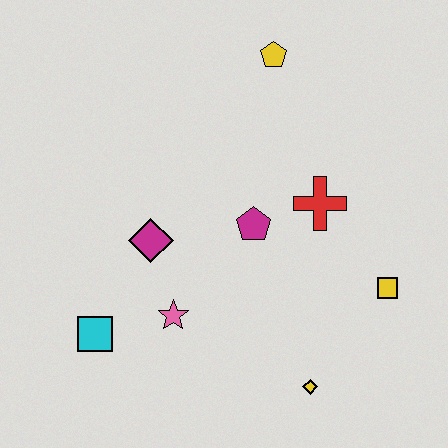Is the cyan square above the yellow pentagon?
No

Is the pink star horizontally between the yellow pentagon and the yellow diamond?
No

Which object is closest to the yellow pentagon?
The red cross is closest to the yellow pentagon.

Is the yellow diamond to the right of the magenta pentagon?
Yes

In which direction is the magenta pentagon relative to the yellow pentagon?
The magenta pentagon is below the yellow pentagon.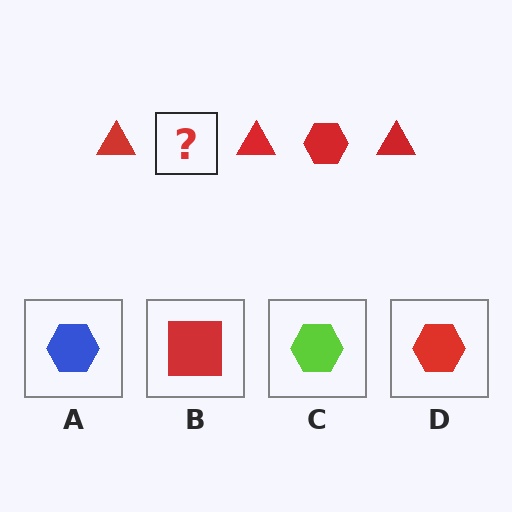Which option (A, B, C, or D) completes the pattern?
D.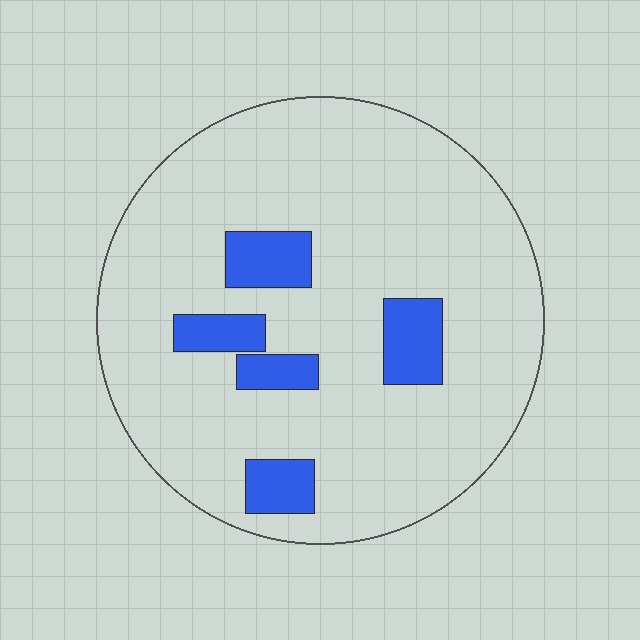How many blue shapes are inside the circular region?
5.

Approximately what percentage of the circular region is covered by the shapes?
Approximately 15%.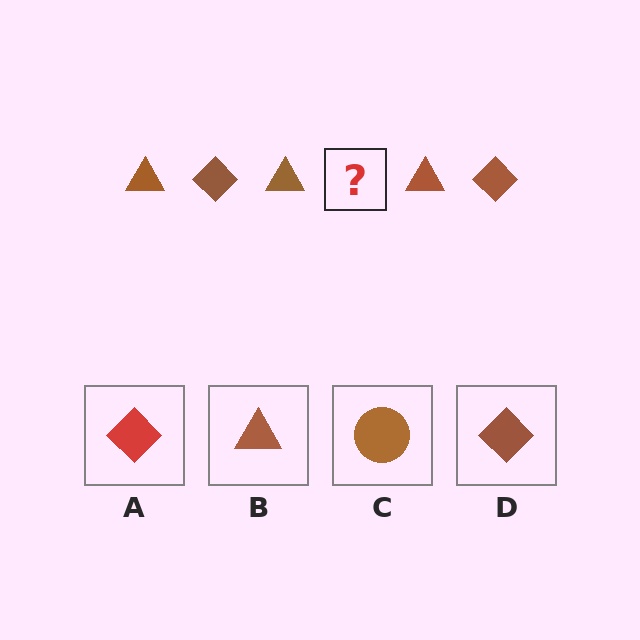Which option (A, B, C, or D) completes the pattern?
D.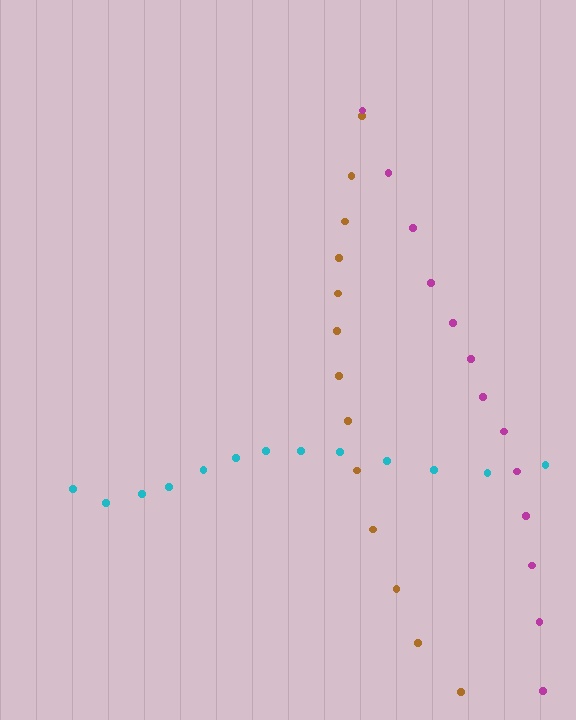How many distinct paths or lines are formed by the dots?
There are 3 distinct paths.